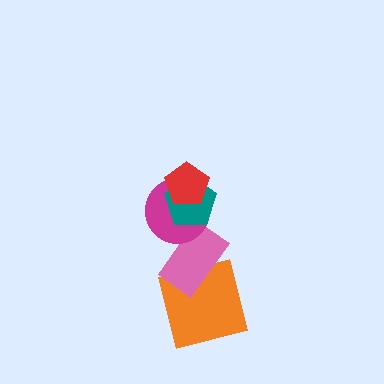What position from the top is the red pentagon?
The red pentagon is 1st from the top.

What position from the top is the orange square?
The orange square is 5th from the top.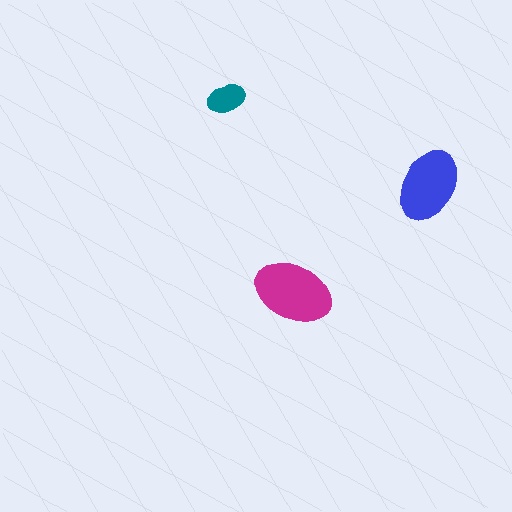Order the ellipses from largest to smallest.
the magenta one, the blue one, the teal one.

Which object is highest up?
The teal ellipse is topmost.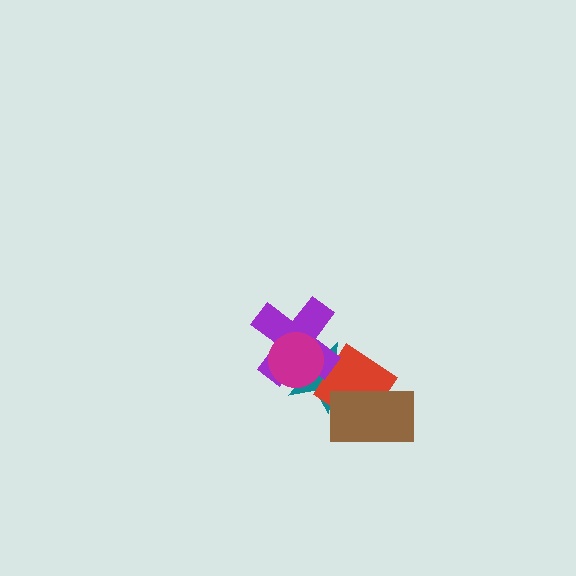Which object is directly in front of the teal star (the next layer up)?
The red diamond is directly in front of the teal star.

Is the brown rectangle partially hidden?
No, no other shape covers it.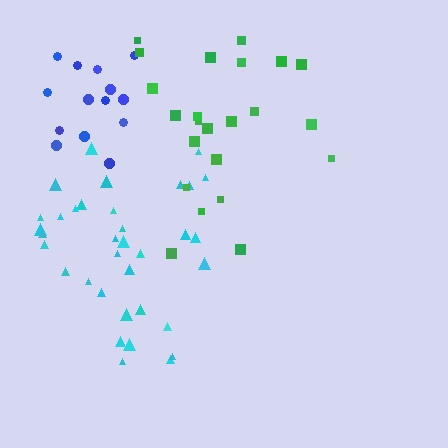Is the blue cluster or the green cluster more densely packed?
Blue.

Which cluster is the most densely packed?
Blue.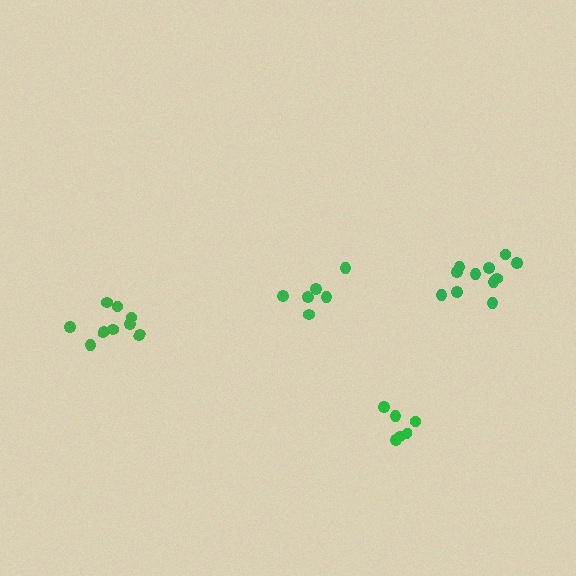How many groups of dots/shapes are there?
There are 4 groups.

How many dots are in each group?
Group 1: 6 dots, Group 2: 6 dots, Group 3: 11 dots, Group 4: 9 dots (32 total).